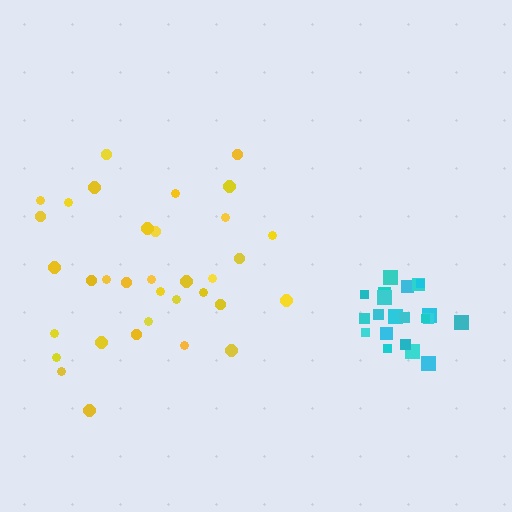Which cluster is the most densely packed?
Cyan.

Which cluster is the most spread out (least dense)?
Yellow.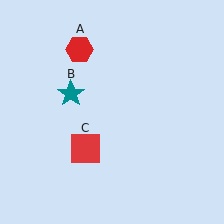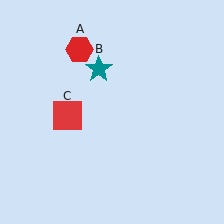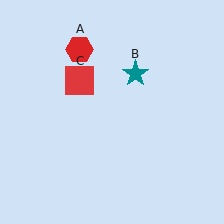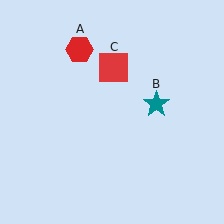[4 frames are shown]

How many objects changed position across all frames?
2 objects changed position: teal star (object B), red square (object C).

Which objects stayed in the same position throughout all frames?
Red hexagon (object A) remained stationary.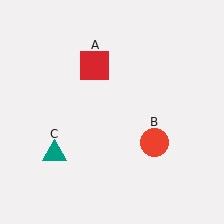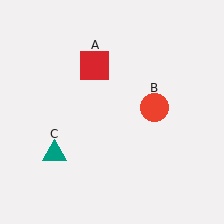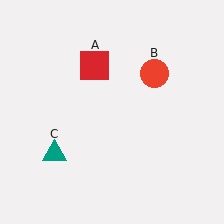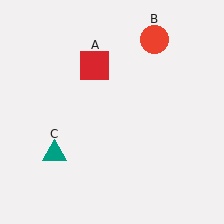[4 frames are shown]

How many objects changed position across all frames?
1 object changed position: red circle (object B).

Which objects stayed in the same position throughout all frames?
Red square (object A) and teal triangle (object C) remained stationary.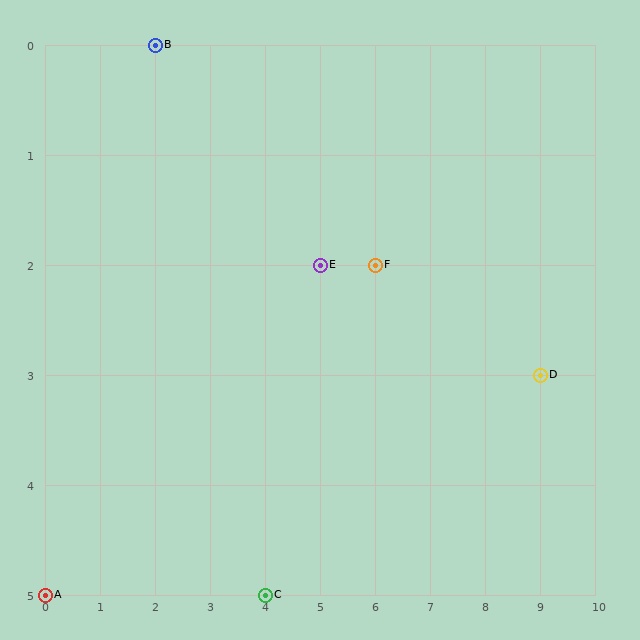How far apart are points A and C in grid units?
Points A and C are 4 columns apart.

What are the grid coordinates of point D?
Point D is at grid coordinates (9, 3).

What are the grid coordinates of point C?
Point C is at grid coordinates (4, 5).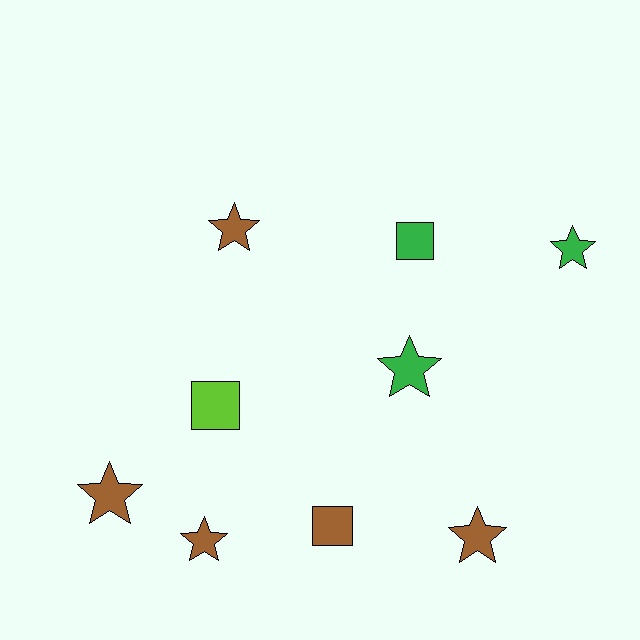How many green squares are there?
There is 1 green square.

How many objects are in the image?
There are 9 objects.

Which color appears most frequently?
Brown, with 5 objects.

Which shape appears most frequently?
Star, with 6 objects.